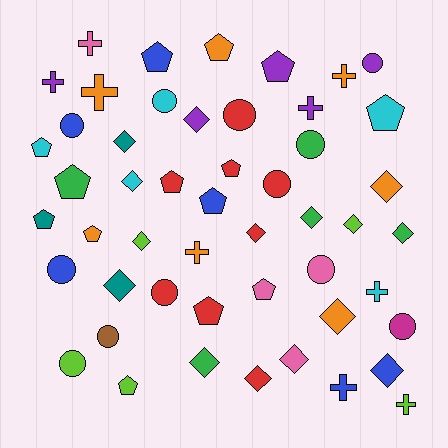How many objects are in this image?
There are 50 objects.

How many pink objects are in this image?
There are 4 pink objects.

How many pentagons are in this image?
There are 14 pentagons.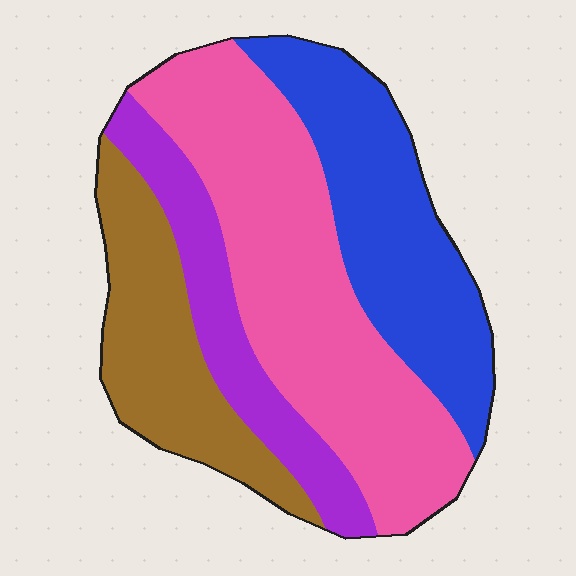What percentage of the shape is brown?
Brown covers about 20% of the shape.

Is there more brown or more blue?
Blue.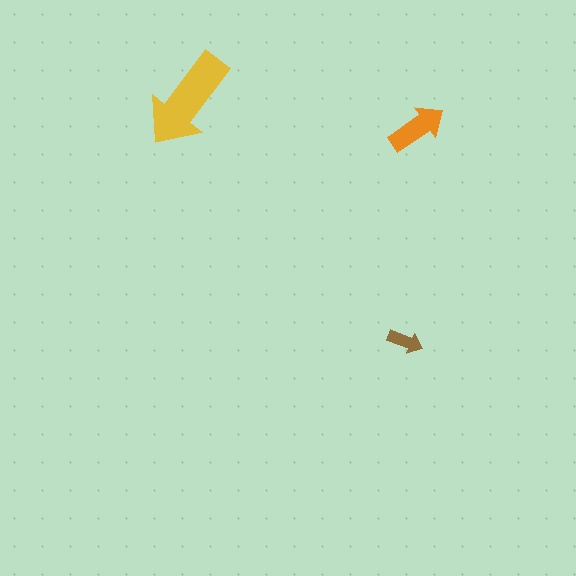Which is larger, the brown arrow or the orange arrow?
The orange one.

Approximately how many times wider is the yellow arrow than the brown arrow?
About 3 times wider.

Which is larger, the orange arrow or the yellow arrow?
The yellow one.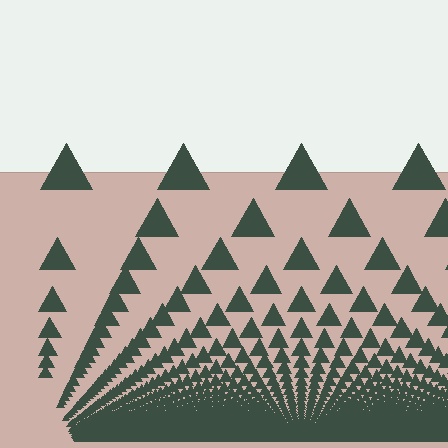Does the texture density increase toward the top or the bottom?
Density increases toward the bottom.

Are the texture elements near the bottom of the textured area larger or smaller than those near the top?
Smaller. The gradient is inverted — elements near the bottom are smaller and denser.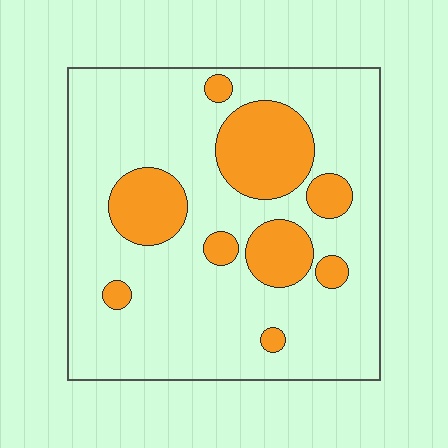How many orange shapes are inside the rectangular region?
9.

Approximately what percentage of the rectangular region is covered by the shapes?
Approximately 20%.